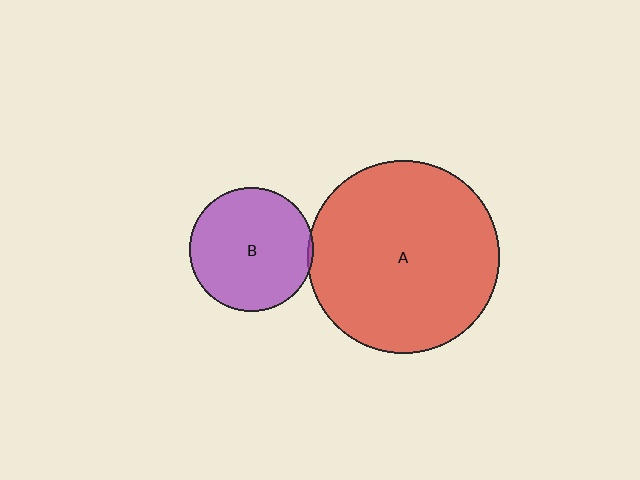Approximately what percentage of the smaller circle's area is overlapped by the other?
Approximately 5%.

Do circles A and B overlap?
Yes.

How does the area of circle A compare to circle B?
Approximately 2.4 times.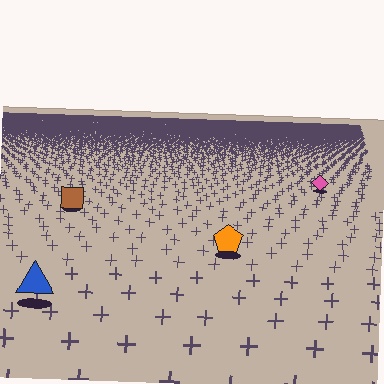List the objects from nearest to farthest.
From nearest to farthest: the blue triangle, the orange pentagon, the brown square, the pink diamond.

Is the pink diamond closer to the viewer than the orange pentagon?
No. The orange pentagon is closer — you can tell from the texture gradient: the ground texture is coarser near it.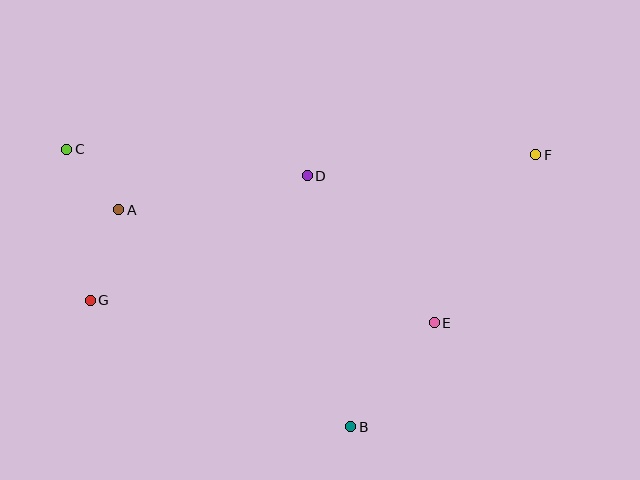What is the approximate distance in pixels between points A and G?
The distance between A and G is approximately 94 pixels.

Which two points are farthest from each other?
Points C and F are farthest from each other.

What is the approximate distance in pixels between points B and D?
The distance between B and D is approximately 255 pixels.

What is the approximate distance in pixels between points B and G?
The distance between B and G is approximately 290 pixels.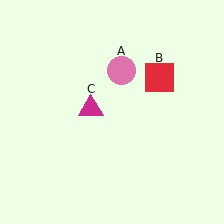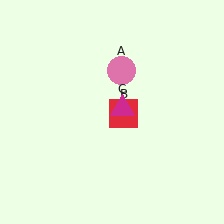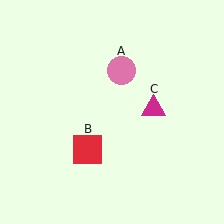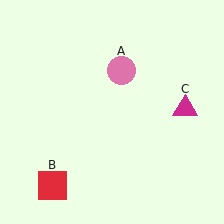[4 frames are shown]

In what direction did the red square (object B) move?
The red square (object B) moved down and to the left.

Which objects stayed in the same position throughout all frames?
Pink circle (object A) remained stationary.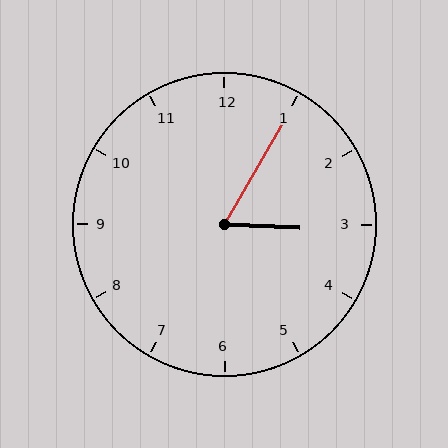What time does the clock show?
3:05.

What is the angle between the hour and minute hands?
Approximately 62 degrees.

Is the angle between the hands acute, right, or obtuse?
It is acute.